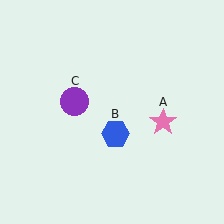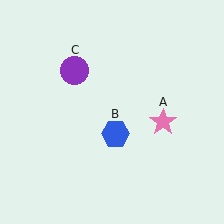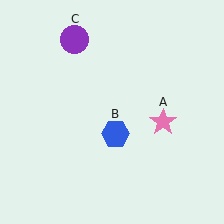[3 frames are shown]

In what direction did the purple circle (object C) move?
The purple circle (object C) moved up.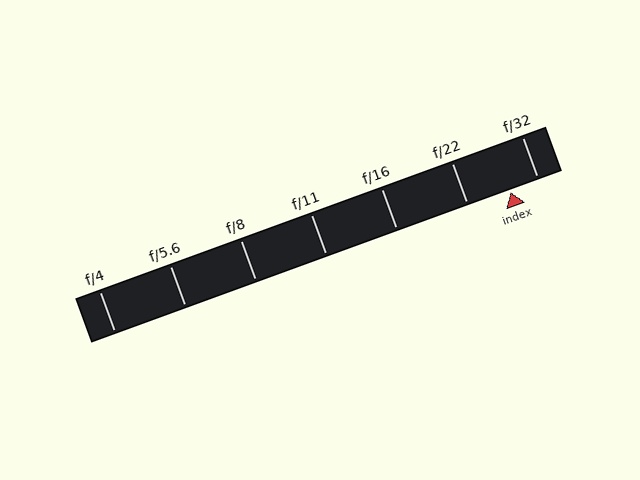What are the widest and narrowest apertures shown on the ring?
The widest aperture shown is f/4 and the narrowest is f/32.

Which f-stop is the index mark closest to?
The index mark is closest to f/32.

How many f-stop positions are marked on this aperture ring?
There are 7 f-stop positions marked.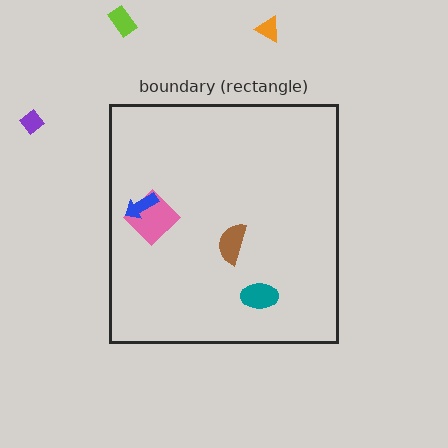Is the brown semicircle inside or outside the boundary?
Inside.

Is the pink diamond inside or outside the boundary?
Inside.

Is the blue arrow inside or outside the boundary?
Inside.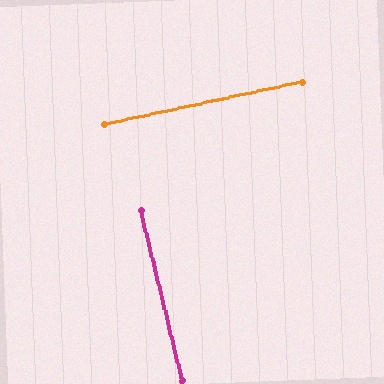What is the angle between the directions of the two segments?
Approximately 89 degrees.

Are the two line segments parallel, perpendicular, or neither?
Perpendicular — they meet at approximately 89°.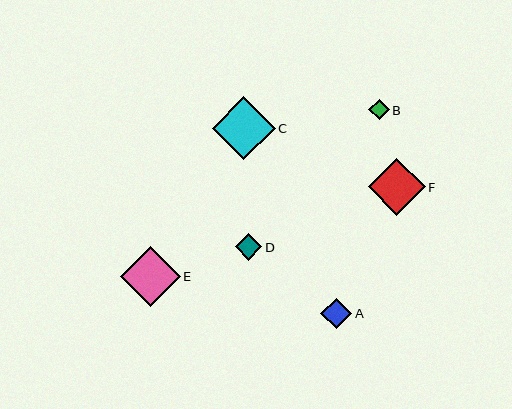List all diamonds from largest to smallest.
From largest to smallest: C, E, F, A, D, B.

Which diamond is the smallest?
Diamond B is the smallest with a size of approximately 20 pixels.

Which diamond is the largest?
Diamond C is the largest with a size of approximately 62 pixels.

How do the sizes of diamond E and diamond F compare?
Diamond E and diamond F are approximately the same size.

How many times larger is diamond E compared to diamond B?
Diamond E is approximately 3.0 times the size of diamond B.